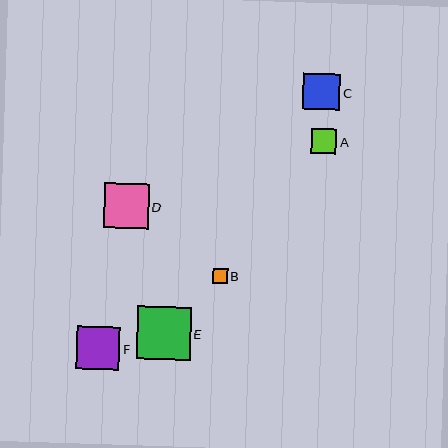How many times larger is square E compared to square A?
Square E is approximately 2.1 times the size of square A.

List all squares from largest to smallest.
From largest to smallest: E, D, F, C, A, B.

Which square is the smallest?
Square B is the smallest with a size of approximately 15 pixels.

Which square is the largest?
Square E is the largest with a size of approximately 54 pixels.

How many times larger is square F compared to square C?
Square F is approximately 1.2 times the size of square C.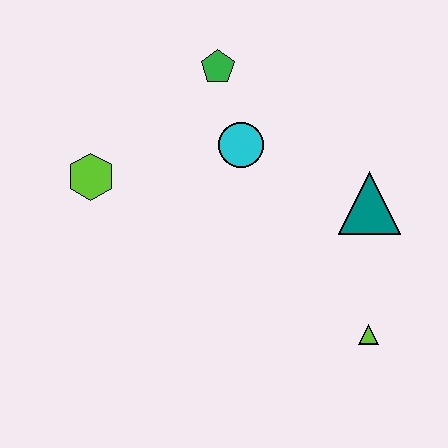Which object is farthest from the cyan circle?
The lime triangle is farthest from the cyan circle.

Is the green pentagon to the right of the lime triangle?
No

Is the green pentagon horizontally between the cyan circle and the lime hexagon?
Yes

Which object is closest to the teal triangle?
The lime triangle is closest to the teal triangle.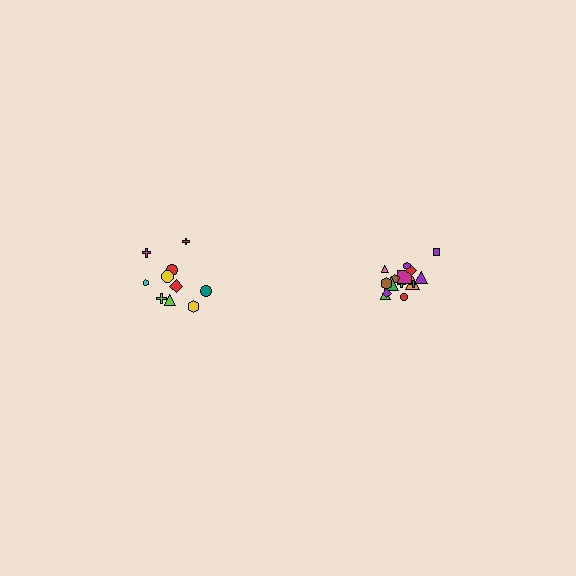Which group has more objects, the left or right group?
The right group.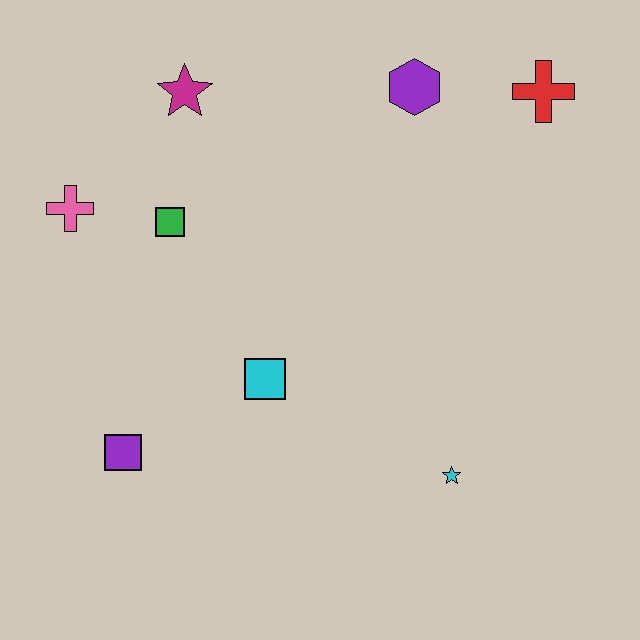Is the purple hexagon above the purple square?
Yes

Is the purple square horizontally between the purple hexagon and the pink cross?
Yes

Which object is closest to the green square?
The pink cross is closest to the green square.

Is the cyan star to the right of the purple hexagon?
Yes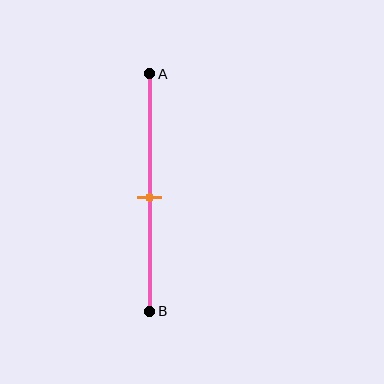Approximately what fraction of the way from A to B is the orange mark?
The orange mark is approximately 50% of the way from A to B.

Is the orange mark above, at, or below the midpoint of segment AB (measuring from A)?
The orange mark is approximately at the midpoint of segment AB.